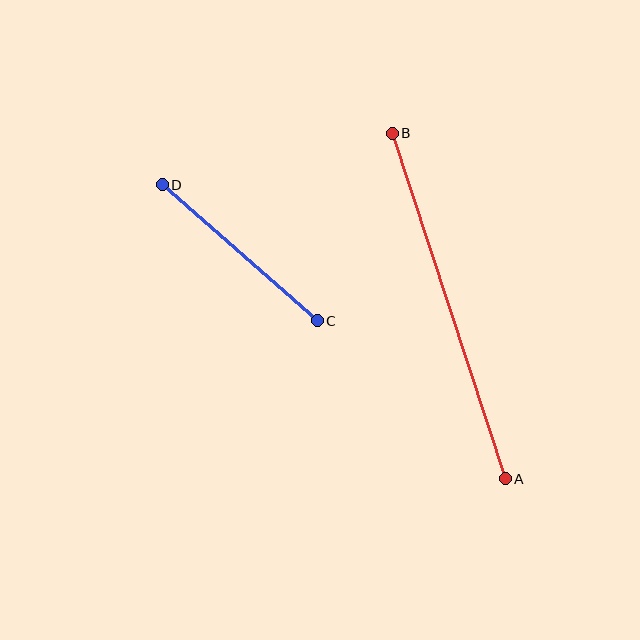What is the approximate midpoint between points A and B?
The midpoint is at approximately (449, 306) pixels.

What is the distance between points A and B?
The distance is approximately 364 pixels.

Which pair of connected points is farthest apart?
Points A and B are farthest apart.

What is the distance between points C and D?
The distance is approximately 206 pixels.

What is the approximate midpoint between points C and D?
The midpoint is at approximately (240, 253) pixels.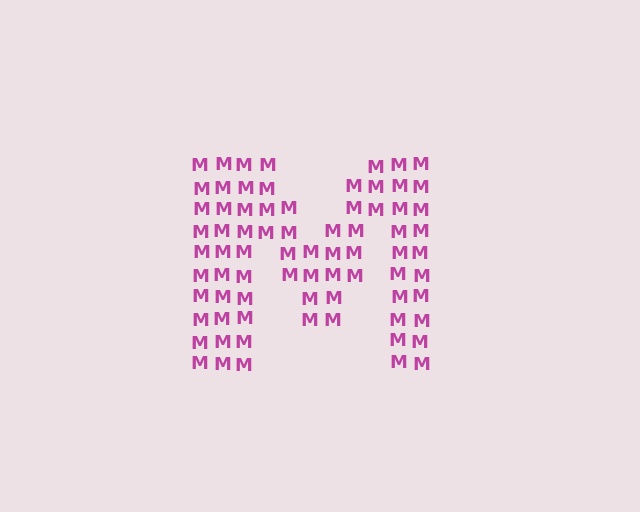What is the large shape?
The large shape is the letter M.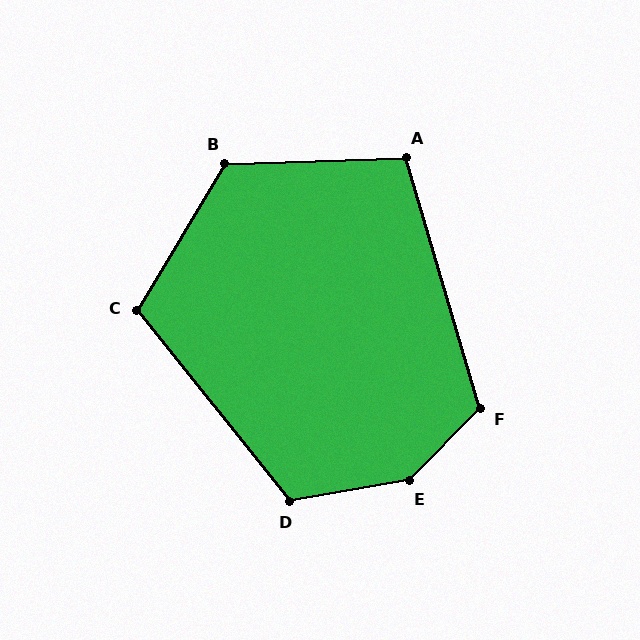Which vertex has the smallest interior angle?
A, at approximately 105 degrees.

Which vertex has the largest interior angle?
E, at approximately 145 degrees.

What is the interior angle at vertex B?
Approximately 122 degrees (obtuse).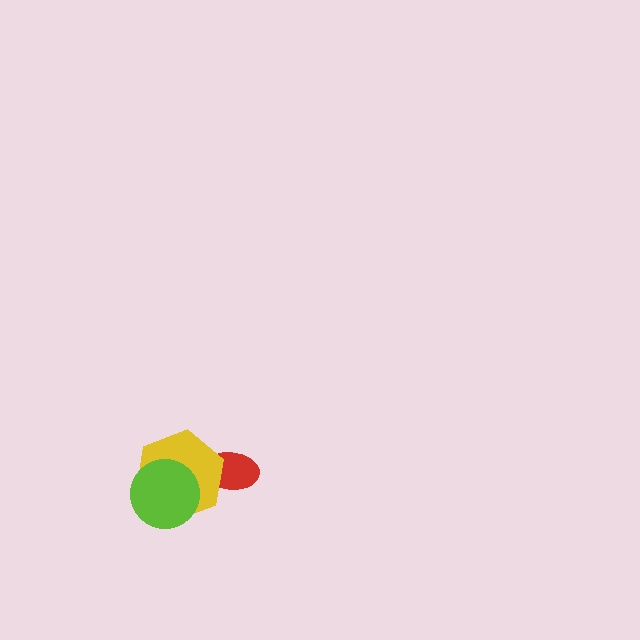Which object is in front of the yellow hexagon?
The lime circle is in front of the yellow hexagon.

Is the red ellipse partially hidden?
Yes, it is partially covered by another shape.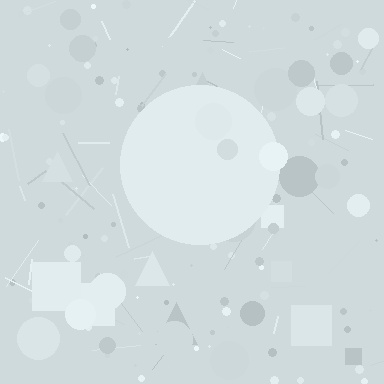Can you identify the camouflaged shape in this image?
The camouflaged shape is a circle.